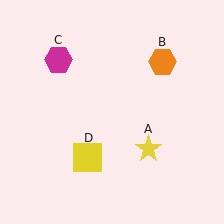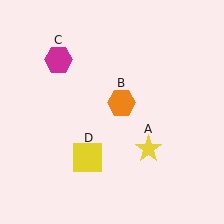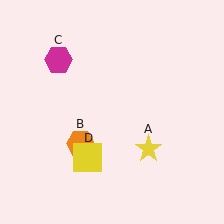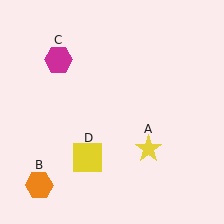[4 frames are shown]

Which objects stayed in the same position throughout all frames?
Yellow star (object A) and magenta hexagon (object C) and yellow square (object D) remained stationary.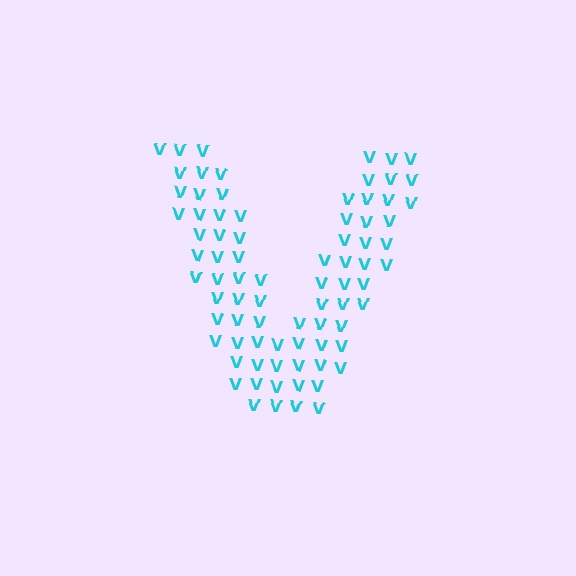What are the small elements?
The small elements are letter V's.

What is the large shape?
The large shape is the letter V.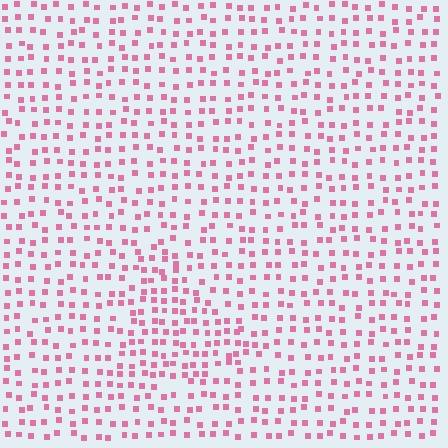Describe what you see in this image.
The image contains small pink elements arranged at two different densities. A triangle-shaped region is visible where the elements are more densely packed than the surrounding area.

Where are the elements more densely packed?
The elements are more densely packed inside the triangle boundary.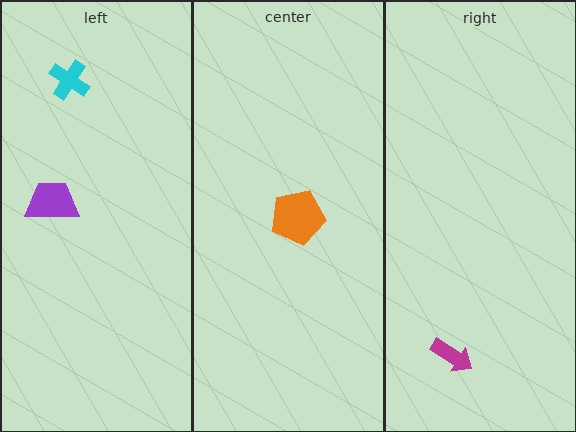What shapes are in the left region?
The cyan cross, the purple trapezoid.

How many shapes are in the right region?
1.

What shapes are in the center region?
The orange pentagon.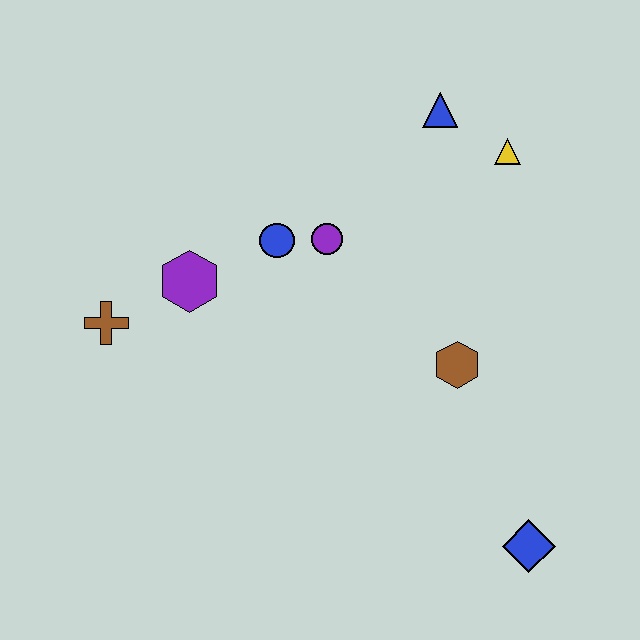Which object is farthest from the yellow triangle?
The brown cross is farthest from the yellow triangle.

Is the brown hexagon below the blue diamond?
No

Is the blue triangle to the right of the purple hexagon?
Yes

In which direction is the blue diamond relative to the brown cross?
The blue diamond is to the right of the brown cross.